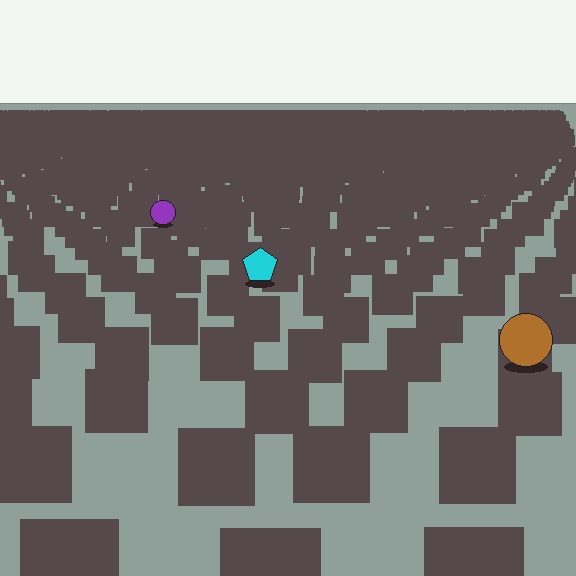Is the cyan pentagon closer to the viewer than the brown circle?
No. The brown circle is closer — you can tell from the texture gradient: the ground texture is coarser near it.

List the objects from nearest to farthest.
From nearest to farthest: the brown circle, the cyan pentagon, the purple circle.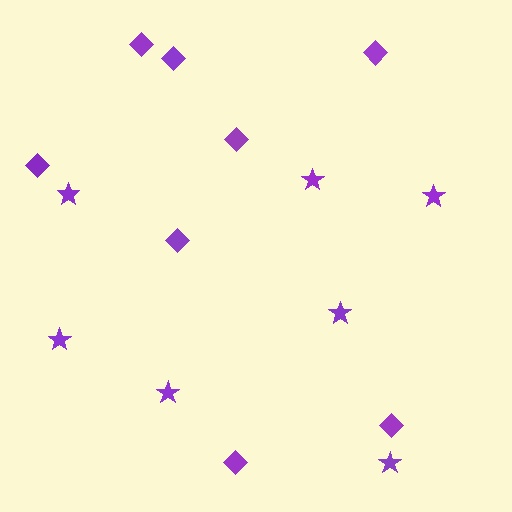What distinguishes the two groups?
There are 2 groups: one group of diamonds (8) and one group of stars (7).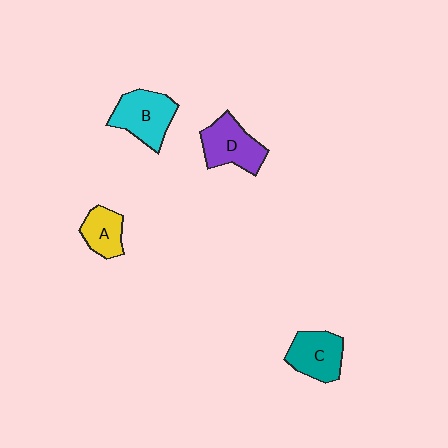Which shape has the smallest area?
Shape A (yellow).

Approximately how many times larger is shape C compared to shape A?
Approximately 1.4 times.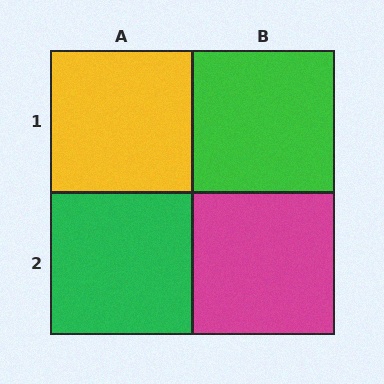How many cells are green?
2 cells are green.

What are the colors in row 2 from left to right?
Green, magenta.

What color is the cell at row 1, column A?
Yellow.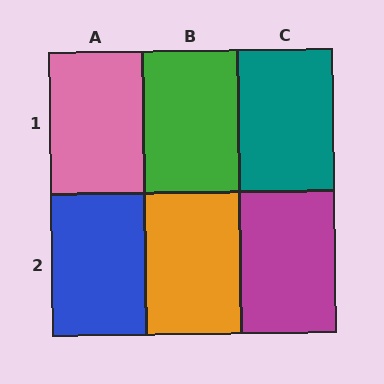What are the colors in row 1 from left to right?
Pink, green, teal.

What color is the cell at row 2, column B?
Orange.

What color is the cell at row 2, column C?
Magenta.